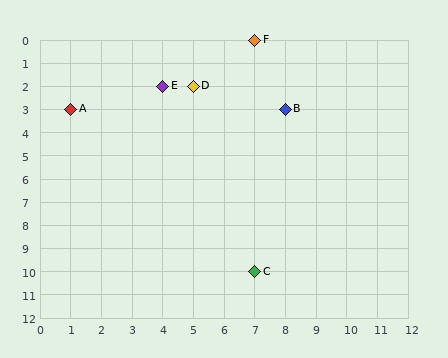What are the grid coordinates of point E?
Point E is at grid coordinates (4, 2).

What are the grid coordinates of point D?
Point D is at grid coordinates (5, 2).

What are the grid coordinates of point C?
Point C is at grid coordinates (7, 10).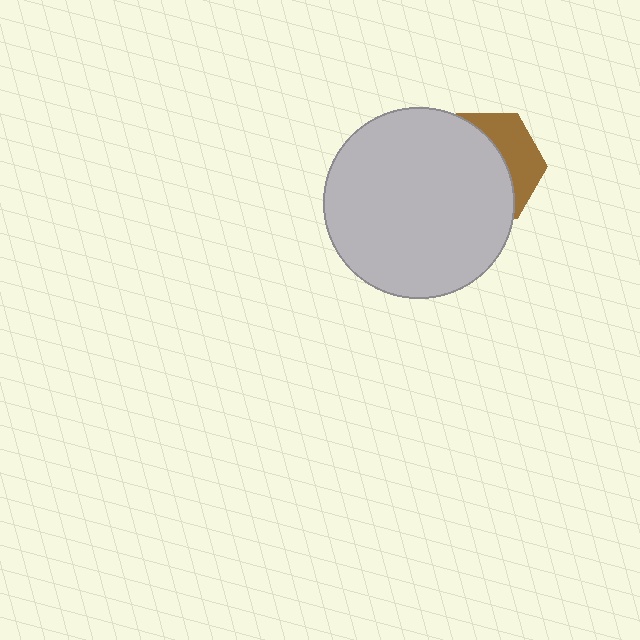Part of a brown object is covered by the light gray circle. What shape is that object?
It is a hexagon.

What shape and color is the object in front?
The object in front is a light gray circle.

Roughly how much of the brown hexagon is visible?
A small part of it is visible (roughly 35%).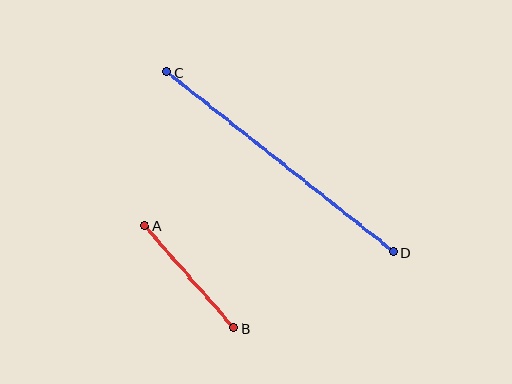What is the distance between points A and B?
The distance is approximately 135 pixels.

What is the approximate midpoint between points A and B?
The midpoint is at approximately (189, 277) pixels.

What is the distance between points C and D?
The distance is approximately 289 pixels.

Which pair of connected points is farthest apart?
Points C and D are farthest apart.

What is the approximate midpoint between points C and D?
The midpoint is at approximately (280, 162) pixels.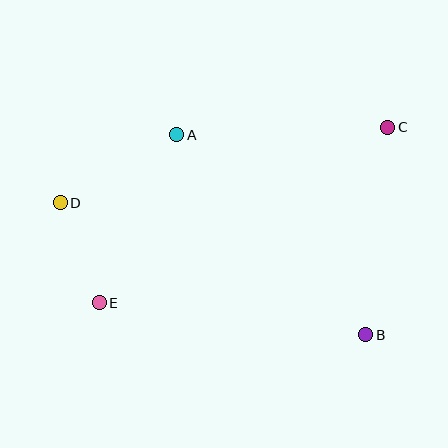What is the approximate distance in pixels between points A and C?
The distance between A and C is approximately 211 pixels.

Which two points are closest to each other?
Points D and E are closest to each other.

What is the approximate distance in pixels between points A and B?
The distance between A and B is approximately 275 pixels.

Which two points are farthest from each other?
Points C and E are farthest from each other.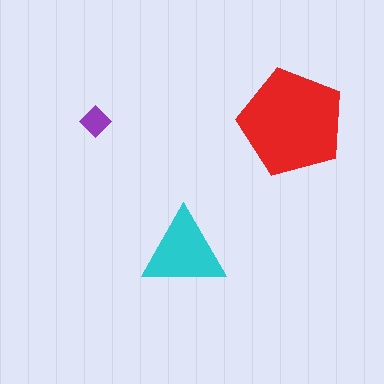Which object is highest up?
The purple diamond is topmost.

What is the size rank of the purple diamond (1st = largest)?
3rd.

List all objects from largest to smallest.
The red pentagon, the cyan triangle, the purple diamond.